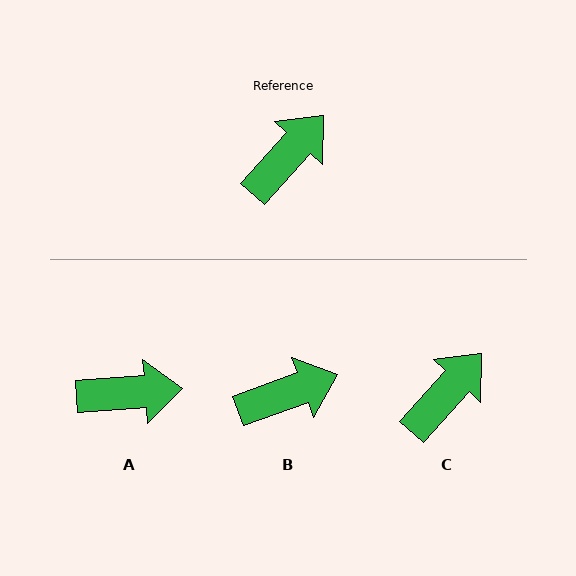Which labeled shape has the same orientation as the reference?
C.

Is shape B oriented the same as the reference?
No, it is off by about 28 degrees.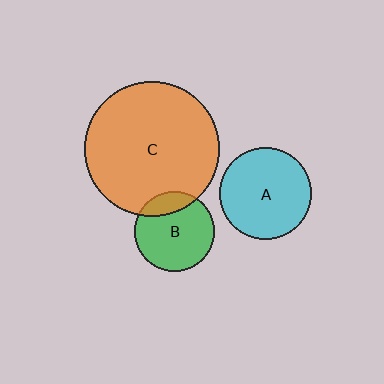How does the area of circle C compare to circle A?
Approximately 2.2 times.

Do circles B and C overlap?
Yes.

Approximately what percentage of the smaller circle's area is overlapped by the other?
Approximately 20%.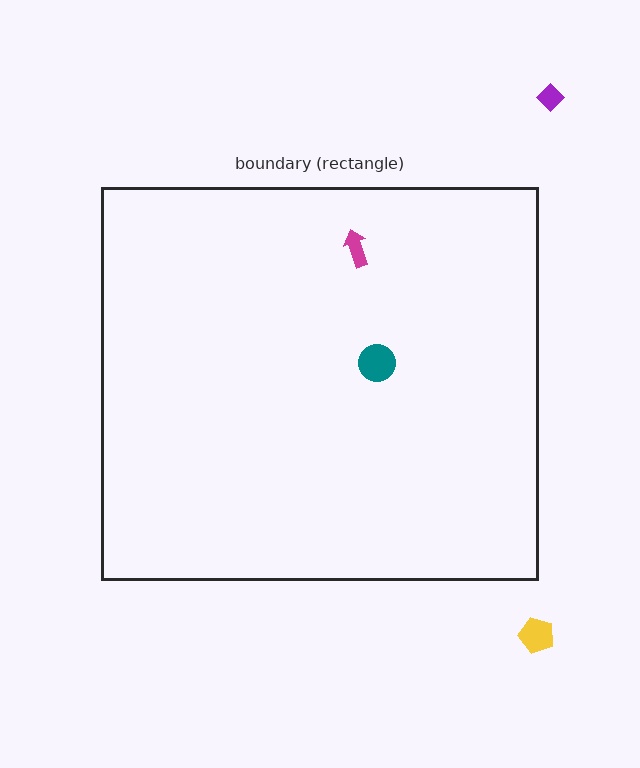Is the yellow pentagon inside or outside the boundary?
Outside.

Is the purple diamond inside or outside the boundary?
Outside.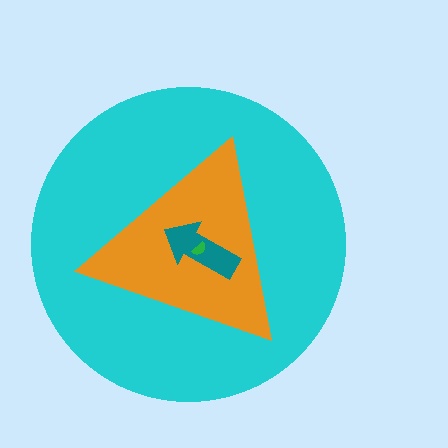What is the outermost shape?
The cyan circle.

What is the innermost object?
The green semicircle.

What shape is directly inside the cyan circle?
The orange triangle.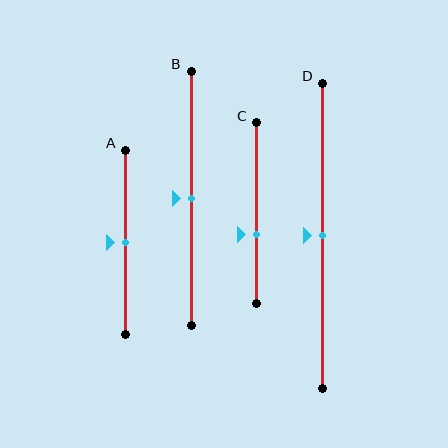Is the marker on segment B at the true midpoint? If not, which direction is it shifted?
Yes, the marker on segment B is at the true midpoint.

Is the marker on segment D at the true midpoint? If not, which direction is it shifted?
Yes, the marker on segment D is at the true midpoint.